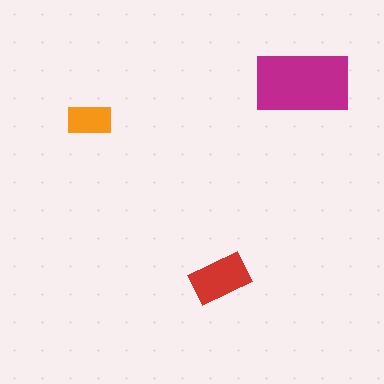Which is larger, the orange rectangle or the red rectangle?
The red one.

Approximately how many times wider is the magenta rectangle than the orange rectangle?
About 2 times wider.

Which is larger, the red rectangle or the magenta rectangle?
The magenta one.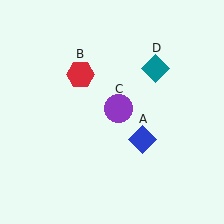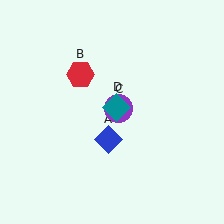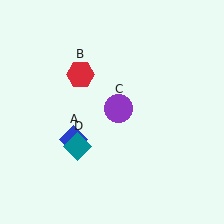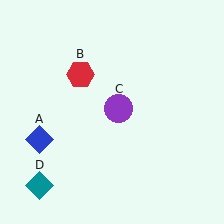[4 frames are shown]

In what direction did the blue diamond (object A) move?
The blue diamond (object A) moved left.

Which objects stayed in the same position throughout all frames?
Red hexagon (object B) and purple circle (object C) remained stationary.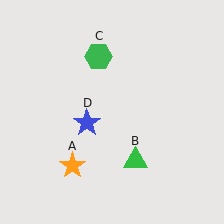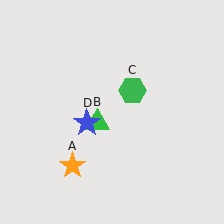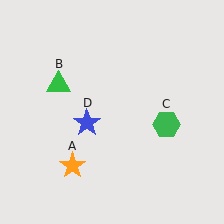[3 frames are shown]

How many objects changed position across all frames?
2 objects changed position: green triangle (object B), green hexagon (object C).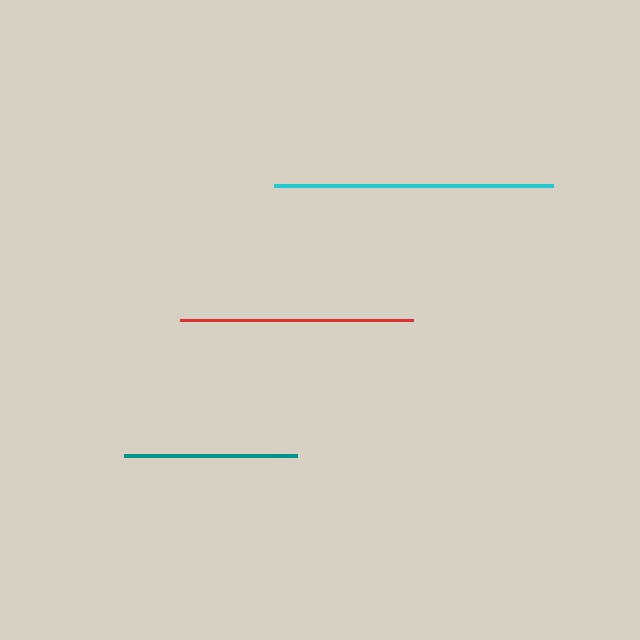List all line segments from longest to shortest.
From longest to shortest: cyan, red, teal.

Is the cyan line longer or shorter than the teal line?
The cyan line is longer than the teal line.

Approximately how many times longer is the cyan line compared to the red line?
The cyan line is approximately 1.2 times the length of the red line.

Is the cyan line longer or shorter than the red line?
The cyan line is longer than the red line.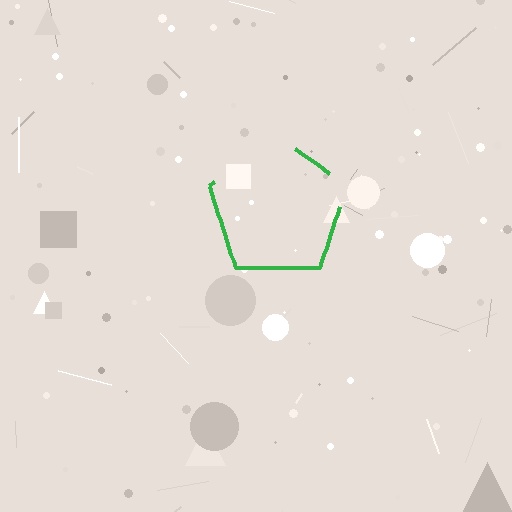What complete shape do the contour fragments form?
The contour fragments form a pentagon.